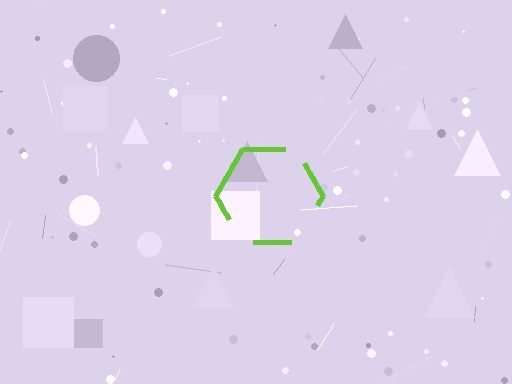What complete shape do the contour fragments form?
The contour fragments form a hexagon.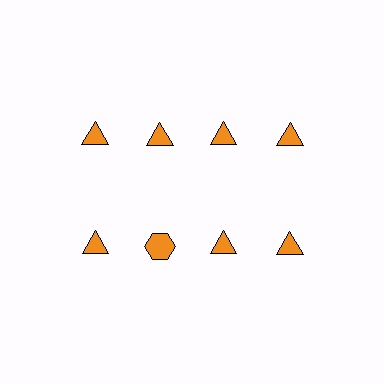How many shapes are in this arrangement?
There are 8 shapes arranged in a grid pattern.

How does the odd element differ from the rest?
It has a different shape: hexagon instead of triangle.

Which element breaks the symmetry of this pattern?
The orange hexagon in the second row, second from left column breaks the symmetry. All other shapes are orange triangles.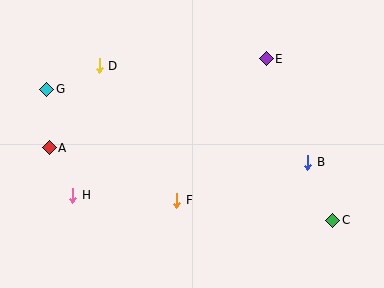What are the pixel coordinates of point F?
Point F is at (177, 200).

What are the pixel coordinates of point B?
Point B is at (308, 162).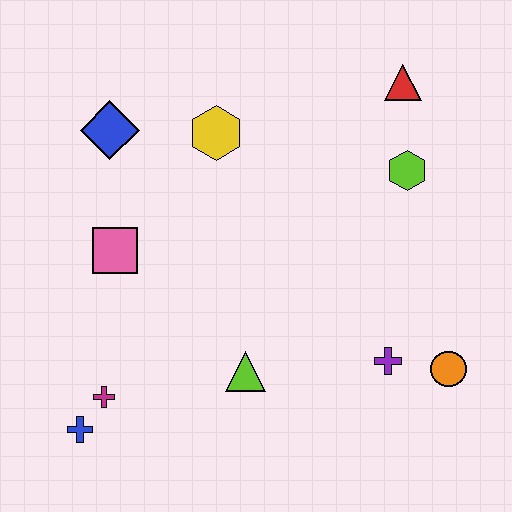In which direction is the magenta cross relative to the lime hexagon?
The magenta cross is to the left of the lime hexagon.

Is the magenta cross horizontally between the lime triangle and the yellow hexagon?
No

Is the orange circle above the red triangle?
No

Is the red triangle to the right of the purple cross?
Yes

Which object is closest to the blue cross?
The magenta cross is closest to the blue cross.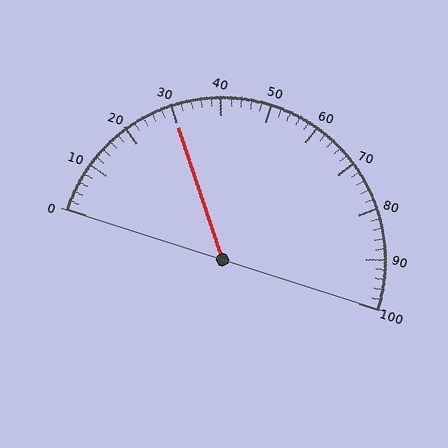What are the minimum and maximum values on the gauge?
The gauge ranges from 0 to 100.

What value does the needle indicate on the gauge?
The needle indicates approximately 30.